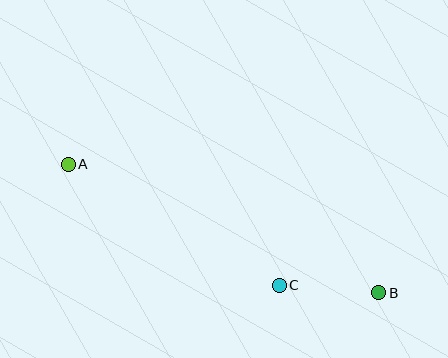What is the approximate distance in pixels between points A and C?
The distance between A and C is approximately 243 pixels.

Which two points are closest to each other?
Points B and C are closest to each other.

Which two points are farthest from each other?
Points A and B are farthest from each other.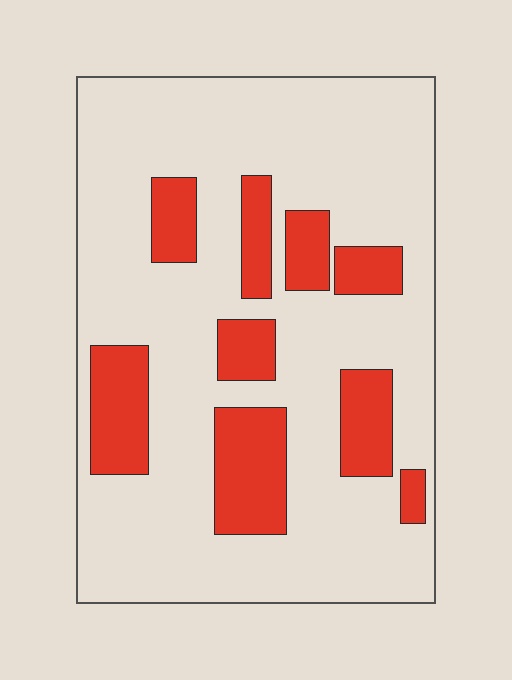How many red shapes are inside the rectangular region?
9.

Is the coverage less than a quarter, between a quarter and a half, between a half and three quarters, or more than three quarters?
Less than a quarter.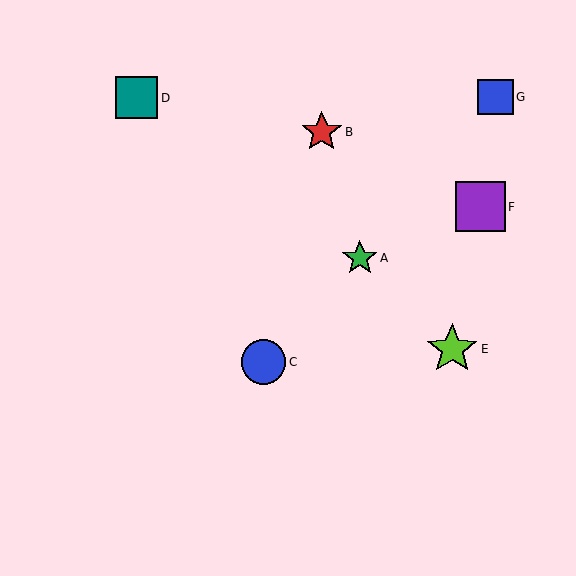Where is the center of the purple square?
The center of the purple square is at (480, 207).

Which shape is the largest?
The lime star (labeled E) is the largest.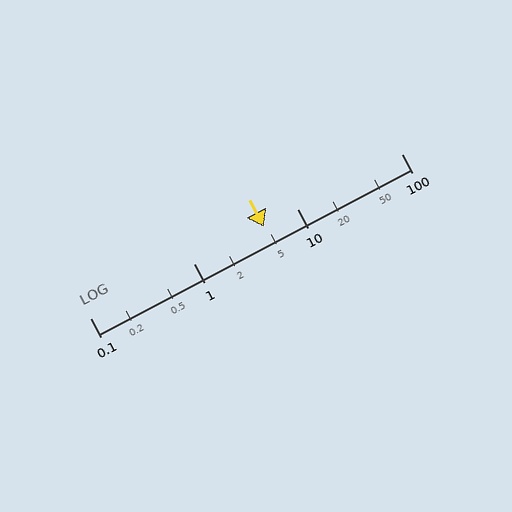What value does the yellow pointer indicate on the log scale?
The pointer indicates approximately 4.7.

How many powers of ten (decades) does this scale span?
The scale spans 3 decades, from 0.1 to 100.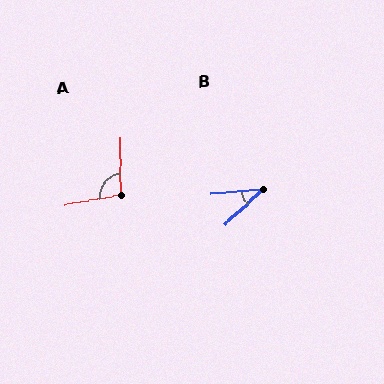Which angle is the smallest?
B, at approximately 37 degrees.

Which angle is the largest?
A, at approximately 99 degrees.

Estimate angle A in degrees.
Approximately 99 degrees.